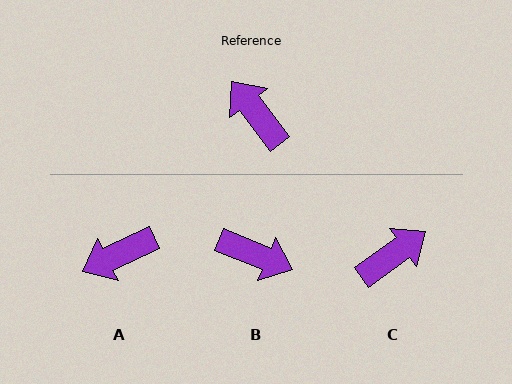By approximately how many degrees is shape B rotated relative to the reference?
Approximately 150 degrees clockwise.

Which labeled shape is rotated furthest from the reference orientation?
B, about 150 degrees away.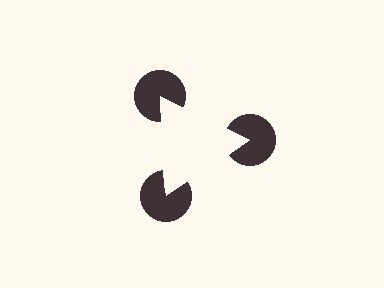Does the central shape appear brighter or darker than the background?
It typically appears slightly brighter than the background, even though no actual brightness change is drawn.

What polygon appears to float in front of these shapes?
An illusory triangle — its edges are inferred from the aligned wedge cuts in the pac-man discs, not physically drawn.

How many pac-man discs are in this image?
There are 3 — one at each vertex of the illusory triangle.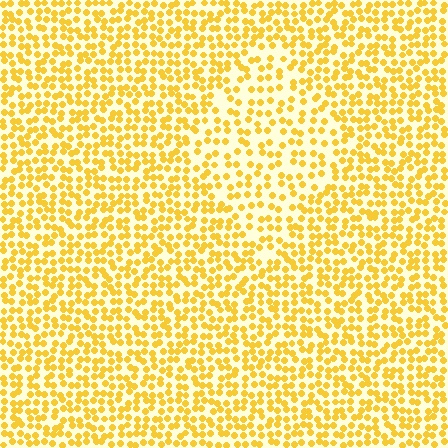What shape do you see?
I see a diamond.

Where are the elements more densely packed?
The elements are more densely packed outside the diamond boundary.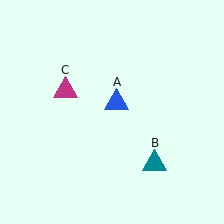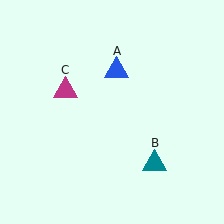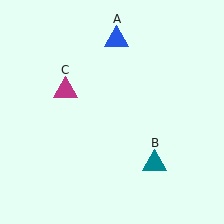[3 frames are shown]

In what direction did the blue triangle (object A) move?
The blue triangle (object A) moved up.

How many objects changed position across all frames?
1 object changed position: blue triangle (object A).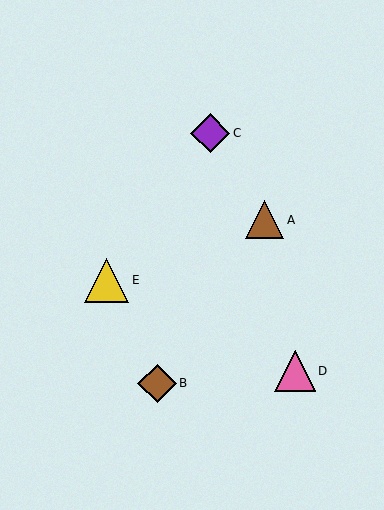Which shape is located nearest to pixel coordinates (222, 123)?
The purple diamond (labeled C) at (210, 133) is nearest to that location.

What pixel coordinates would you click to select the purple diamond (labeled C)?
Click at (210, 133) to select the purple diamond C.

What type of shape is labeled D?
Shape D is a pink triangle.